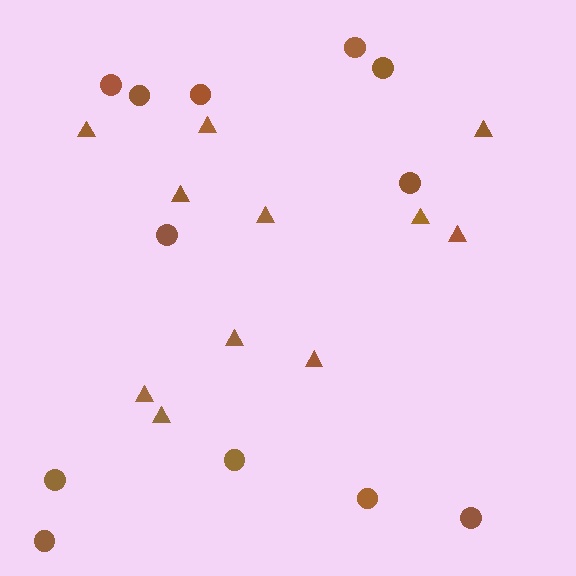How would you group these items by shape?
There are 2 groups: one group of circles (12) and one group of triangles (11).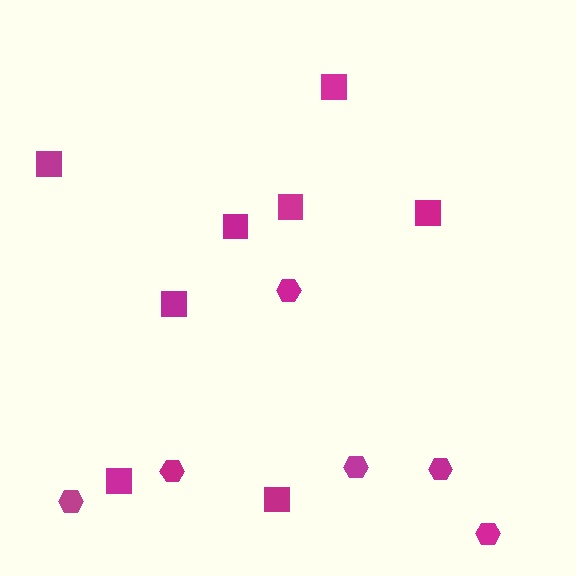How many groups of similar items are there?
There are 2 groups: one group of squares (8) and one group of hexagons (6).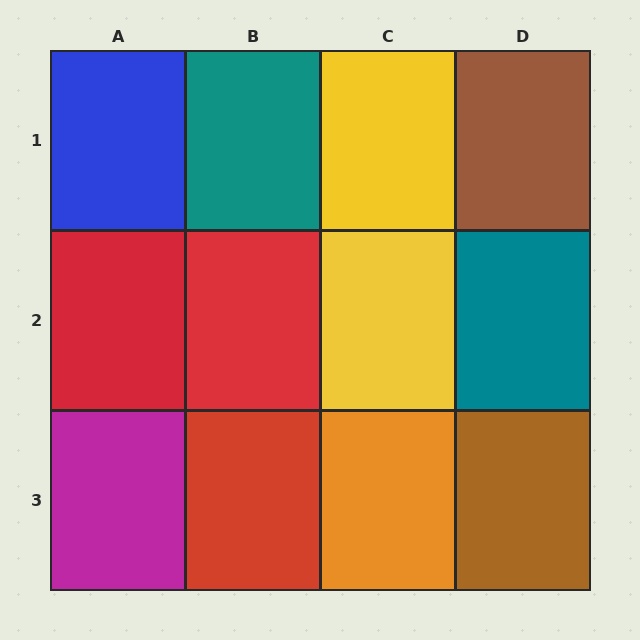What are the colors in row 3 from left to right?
Magenta, red, orange, brown.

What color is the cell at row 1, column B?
Teal.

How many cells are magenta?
1 cell is magenta.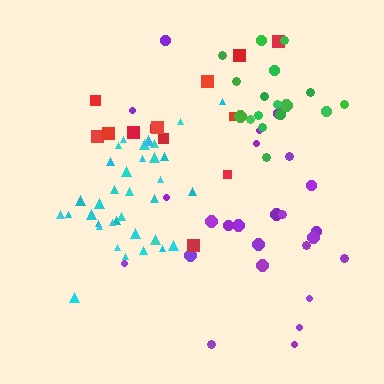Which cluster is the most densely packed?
Cyan.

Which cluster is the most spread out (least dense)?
Red.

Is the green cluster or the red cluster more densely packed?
Green.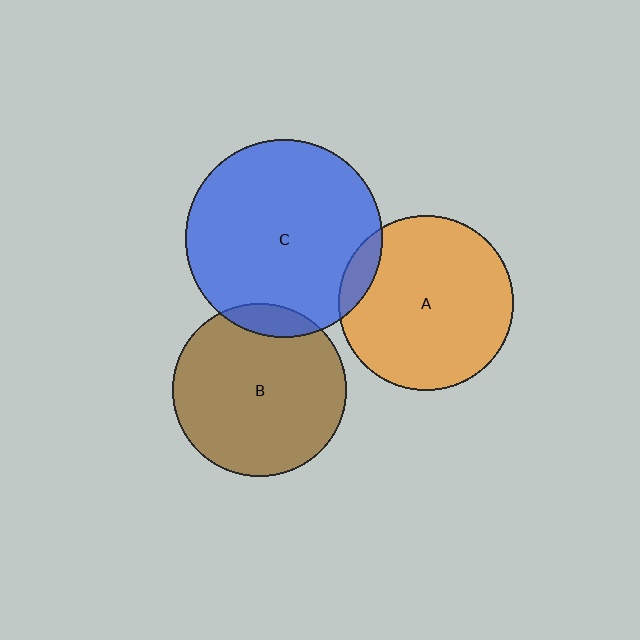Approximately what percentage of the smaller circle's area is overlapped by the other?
Approximately 10%.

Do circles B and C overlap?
Yes.